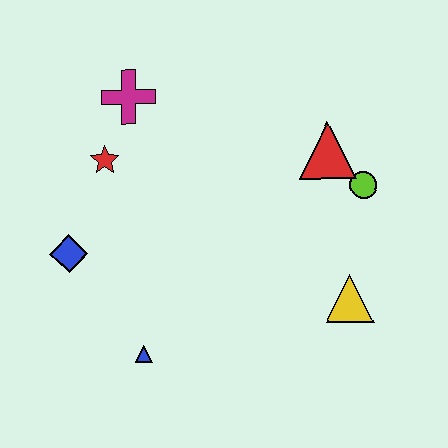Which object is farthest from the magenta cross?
The yellow triangle is farthest from the magenta cross.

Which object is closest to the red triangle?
The lime circle is closest to the red triangle.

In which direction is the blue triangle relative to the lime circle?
The blue triangle is to the left of the lime circle.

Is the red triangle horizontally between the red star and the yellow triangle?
Yes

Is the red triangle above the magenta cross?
No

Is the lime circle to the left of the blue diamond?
No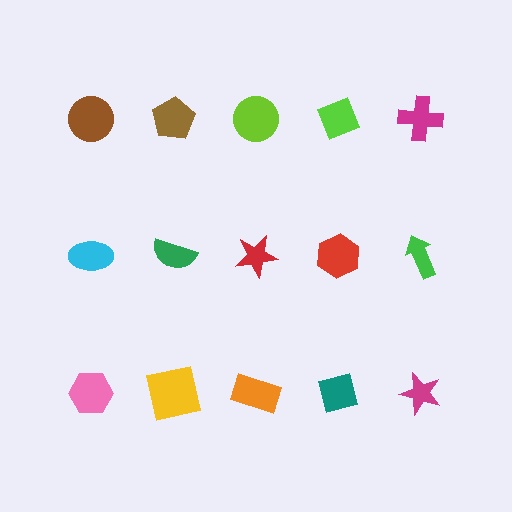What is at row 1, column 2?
A brown pentagon.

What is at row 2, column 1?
A cyan ellipse.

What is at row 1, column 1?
A brown circle.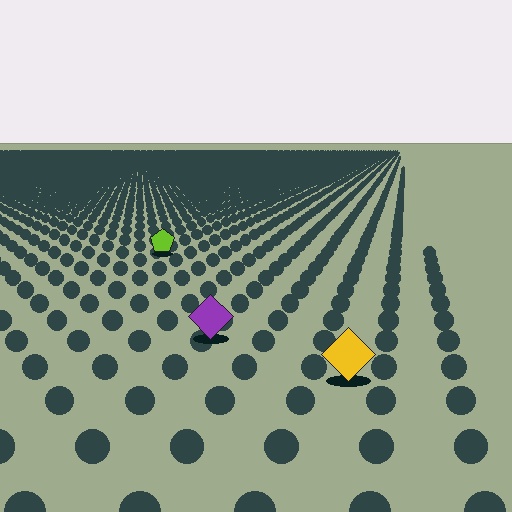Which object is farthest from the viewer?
The lime pentagon is farthest from the viewer. It appears smaller and the ground texture around it is denser.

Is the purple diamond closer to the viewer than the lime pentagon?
Yes. The purple diamond is closer — you can tell from the texture gradient: the ground texture is coarser near it.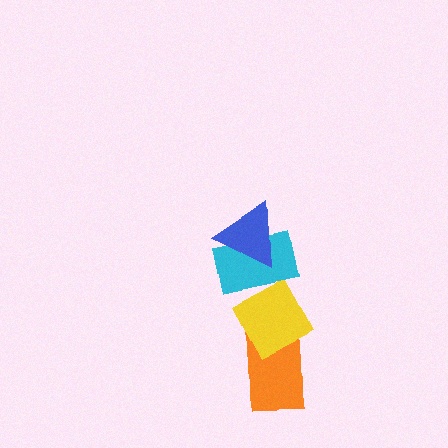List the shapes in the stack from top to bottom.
From top to bottom: the blue triangle, the cyan rectangle, the yellow diamond, the orange rectangle.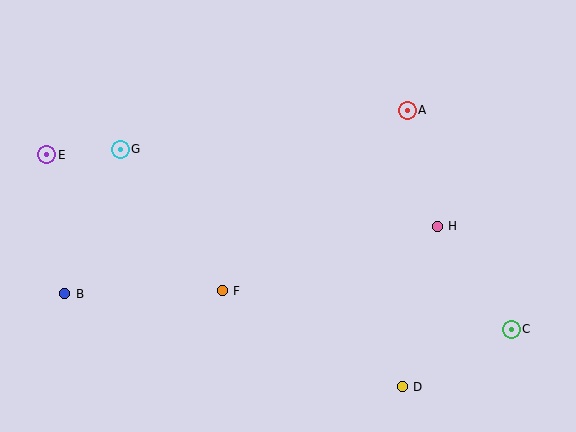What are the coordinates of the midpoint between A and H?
The midpoint between A and H is at (422, 168).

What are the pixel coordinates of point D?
Point D is at (402, 387).